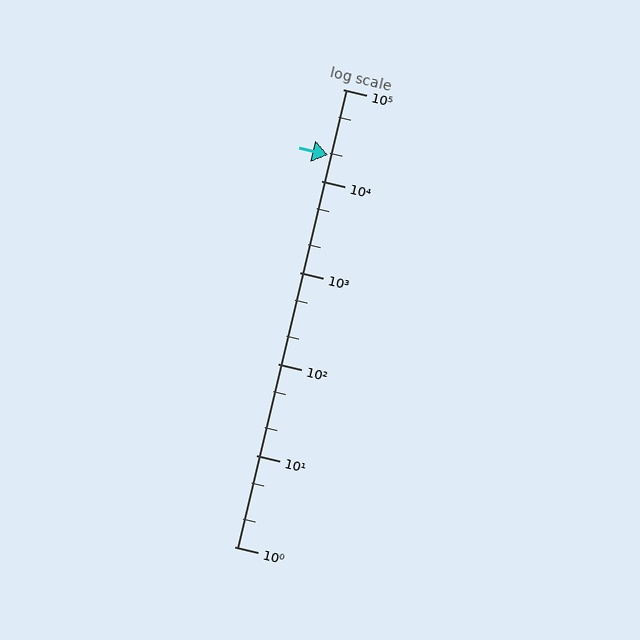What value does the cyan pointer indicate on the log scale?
The pointer indicates approximately 19000.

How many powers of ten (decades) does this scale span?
The scale spans 5 decades, from 1 to 100000.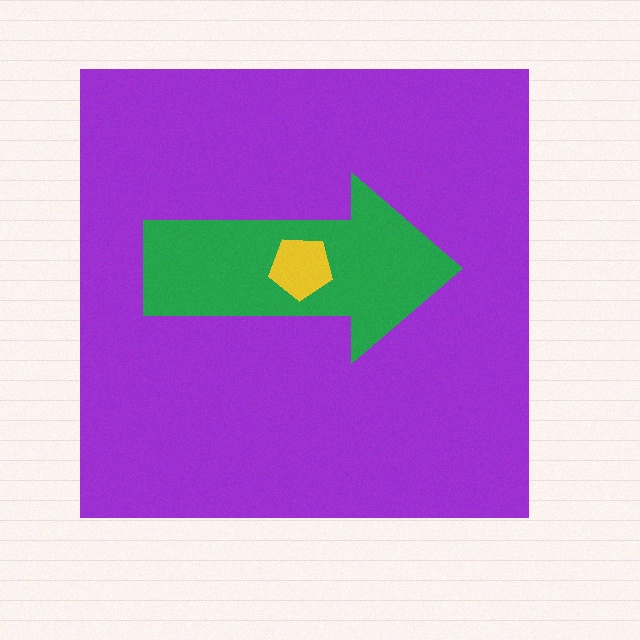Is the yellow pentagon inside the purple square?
Yes.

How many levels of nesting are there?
3.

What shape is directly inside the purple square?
The green arrow.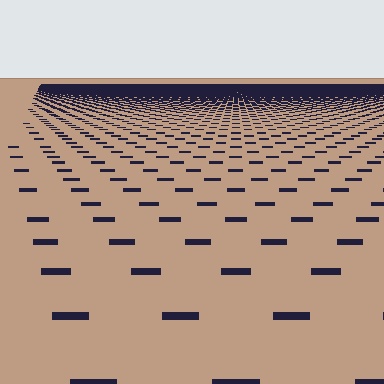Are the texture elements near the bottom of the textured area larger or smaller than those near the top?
Larger. Near the bottom, elements are closer to the viewer and appear at a bigger on-screen size.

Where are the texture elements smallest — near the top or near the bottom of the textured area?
Near the top.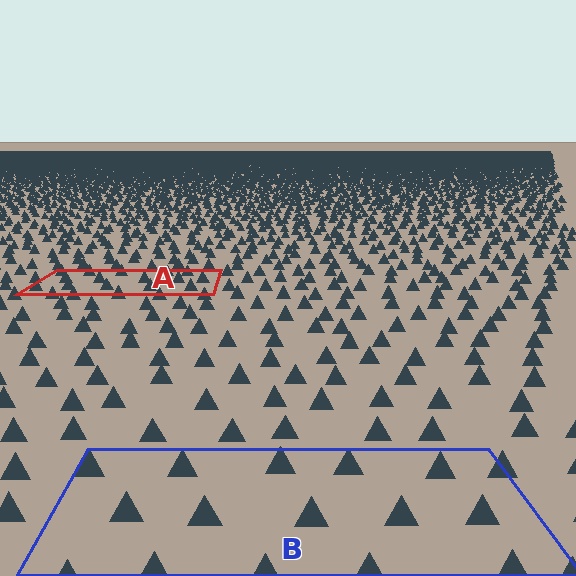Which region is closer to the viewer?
Region B is closer. The texture elements there are larger and more spread out.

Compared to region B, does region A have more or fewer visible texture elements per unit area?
Region A has more texture elements per unit area — they are packed more densely because it is farther away.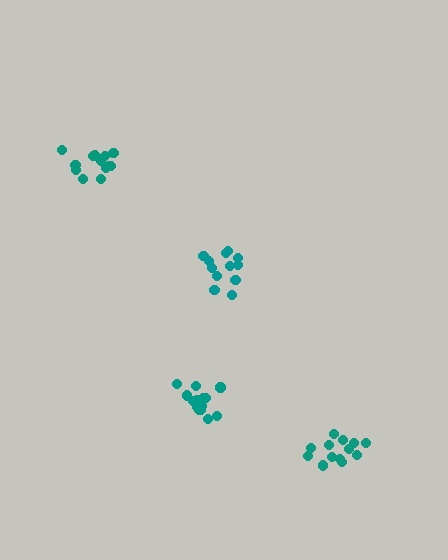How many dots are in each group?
Group 1: 14 dots, Group 2: 12 dots, Group 3: 13 dots, Group 4: 13 dots (52 total).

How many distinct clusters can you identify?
There are 4 distinct clusters.